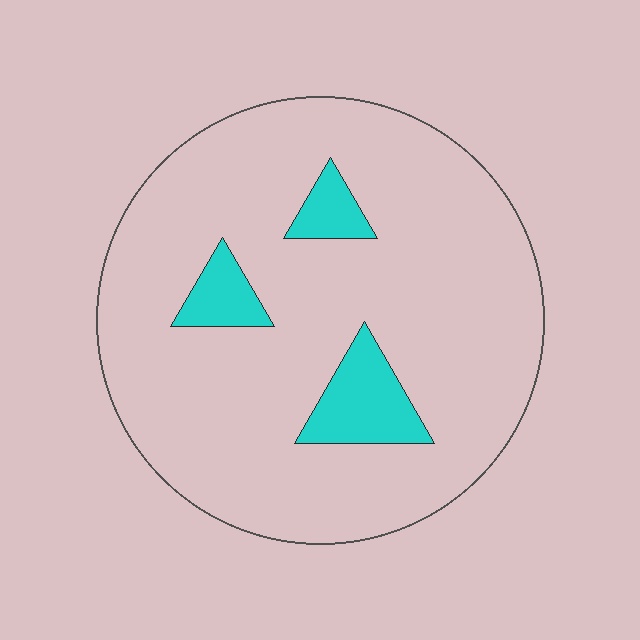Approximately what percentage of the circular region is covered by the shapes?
Approximately 10%.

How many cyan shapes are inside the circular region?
3.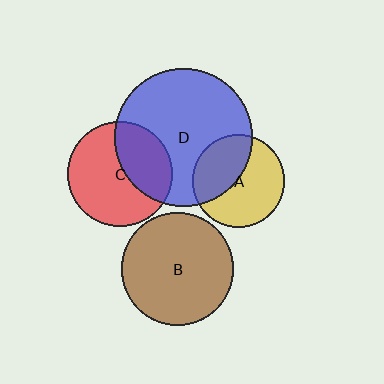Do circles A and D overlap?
Yes.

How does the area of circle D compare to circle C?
Approximately 1.7 times.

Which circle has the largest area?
Circle D (blue).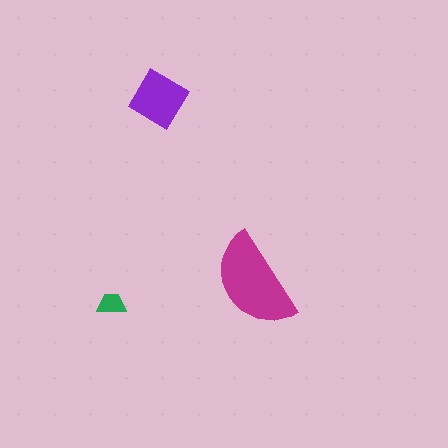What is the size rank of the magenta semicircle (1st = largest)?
1st.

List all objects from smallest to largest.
The green trapezoid, the purple diamond, the magenta semicircle.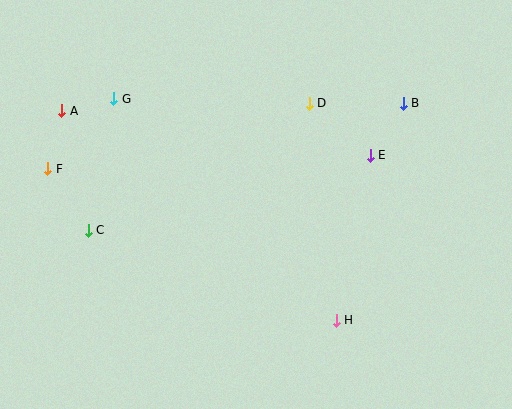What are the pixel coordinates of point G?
Point G is at (114, 99).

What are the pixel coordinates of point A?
Point A is at (62, 111).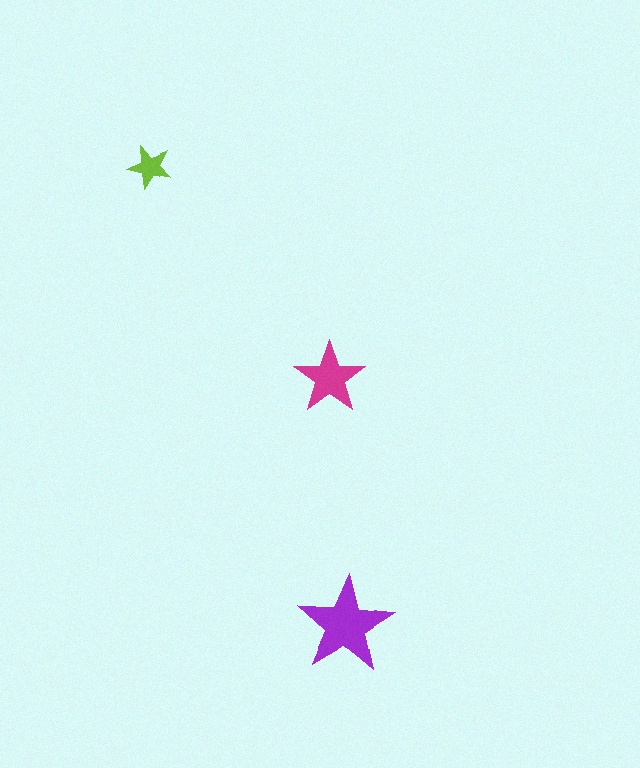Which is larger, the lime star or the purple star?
The purple one.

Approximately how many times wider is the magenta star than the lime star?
About 1.5 times wider.